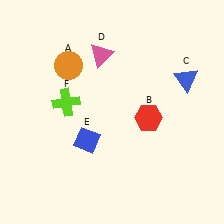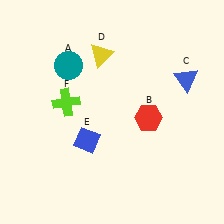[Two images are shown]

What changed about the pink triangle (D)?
In Image 1, D is pink. In Image 2, it changed to yellow.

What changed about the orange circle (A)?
In Image 1, A is orange. In Image 2, it changed to teal.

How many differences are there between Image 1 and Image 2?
There are 2 differences between the two images.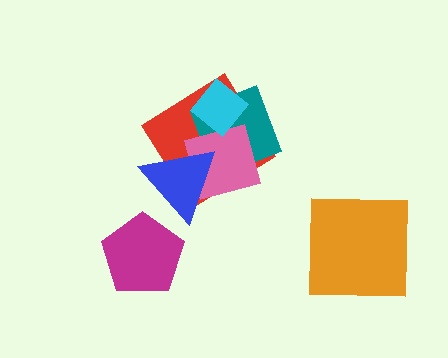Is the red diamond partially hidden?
Yes, it is partially covered by another shape.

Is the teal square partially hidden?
Yes, it is partially covered by another shape.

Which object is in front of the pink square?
The blue triangle is in front of the pink square.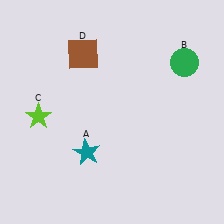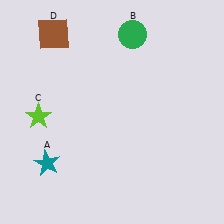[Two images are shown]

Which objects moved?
The objects that moved are: the teal star (A), the green circle (B), the brown square (D).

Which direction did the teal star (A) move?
The teal star (A) moved left.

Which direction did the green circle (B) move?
The green circle (B) moved left.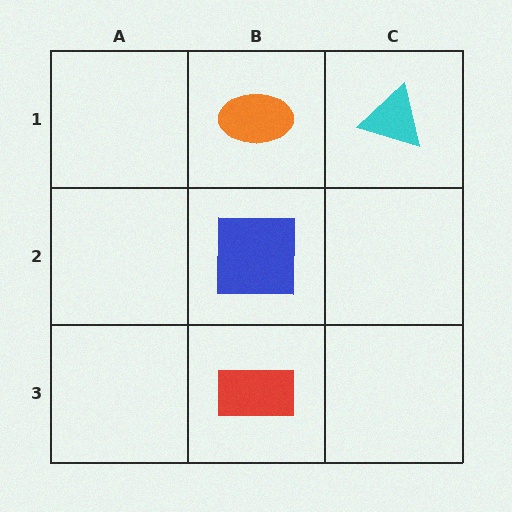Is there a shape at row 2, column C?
No, that cell is empty.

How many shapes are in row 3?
1 shape.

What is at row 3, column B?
A red rectangle.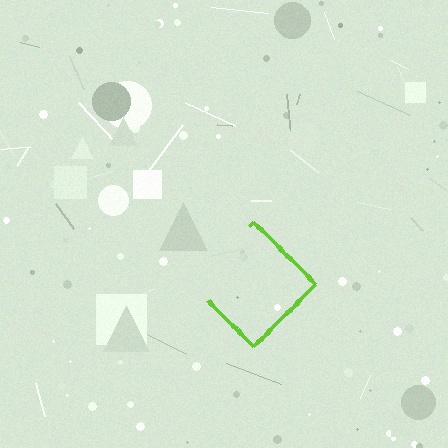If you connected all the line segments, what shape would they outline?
They would outline a diamond.